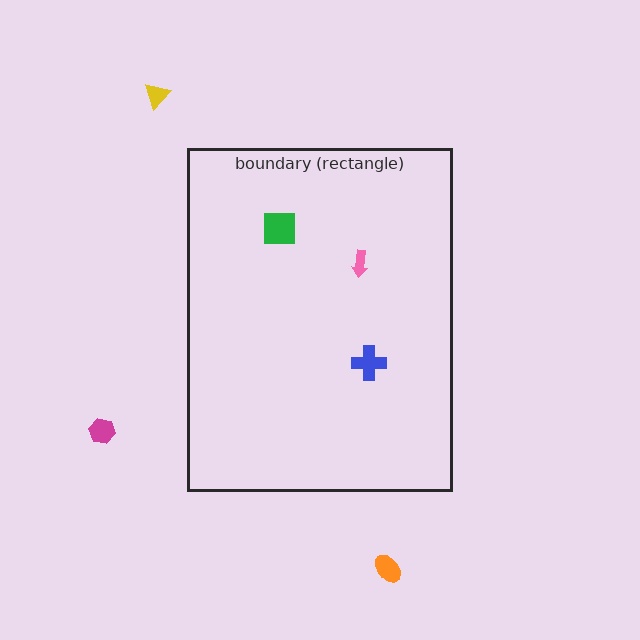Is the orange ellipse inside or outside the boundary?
Outside.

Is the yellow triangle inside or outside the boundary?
Outside.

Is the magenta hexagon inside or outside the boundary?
Outside.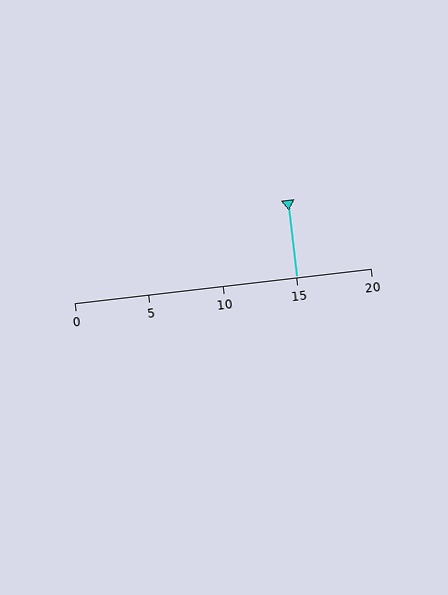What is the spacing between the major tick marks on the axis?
The major ticks are spaced 5 apart.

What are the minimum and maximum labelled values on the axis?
The axis runs from 0 to 20.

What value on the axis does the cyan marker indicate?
The marker indicates approximately 15.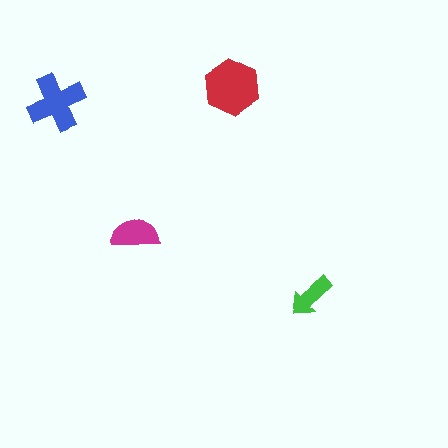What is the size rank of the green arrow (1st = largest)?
4th.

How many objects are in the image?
There are 4 objects in the image.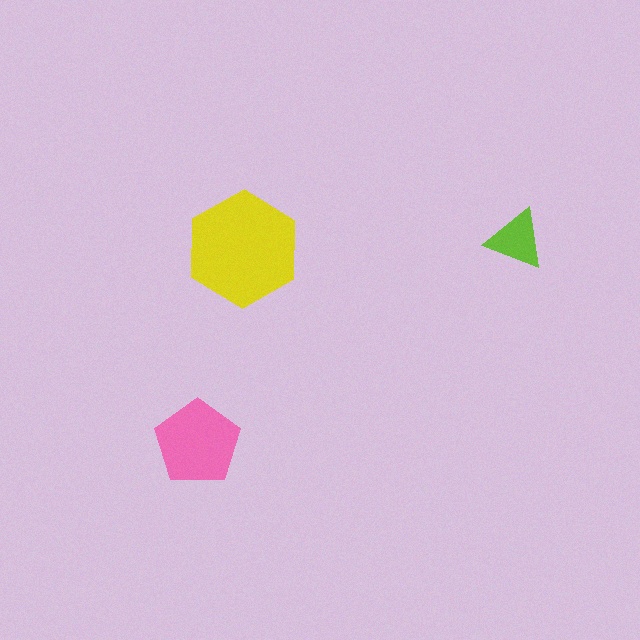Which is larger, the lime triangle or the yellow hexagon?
The yellow hexagon.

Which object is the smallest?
The lime triangle.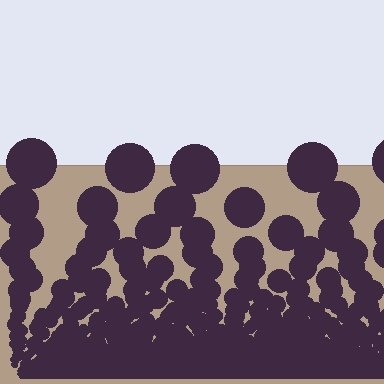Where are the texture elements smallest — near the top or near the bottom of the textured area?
Near the bottom.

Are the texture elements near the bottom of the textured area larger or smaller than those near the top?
Smaller. The gradient is inverted — elements near the bottom are smaller and denser.